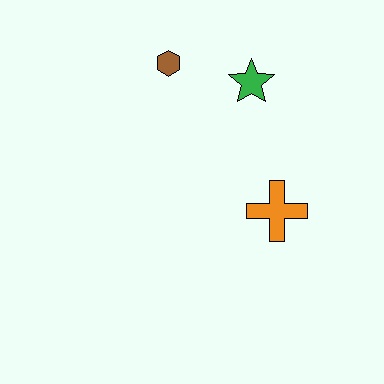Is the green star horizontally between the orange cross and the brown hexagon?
Yes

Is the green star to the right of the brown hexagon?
Yes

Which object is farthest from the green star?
The orange cross is farthest from the green star.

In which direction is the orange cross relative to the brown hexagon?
The orange cross is below the brown hexagon.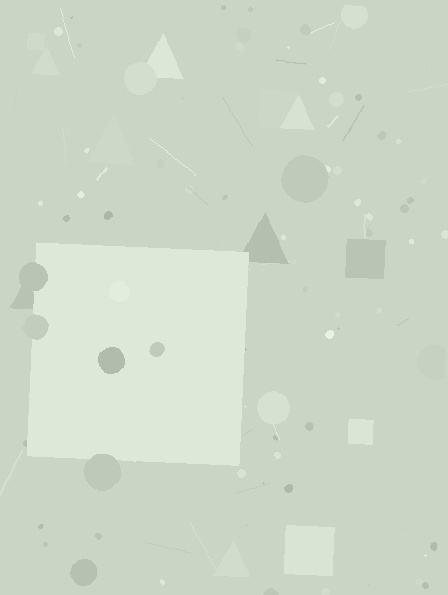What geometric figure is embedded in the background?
A square is embedded in the background.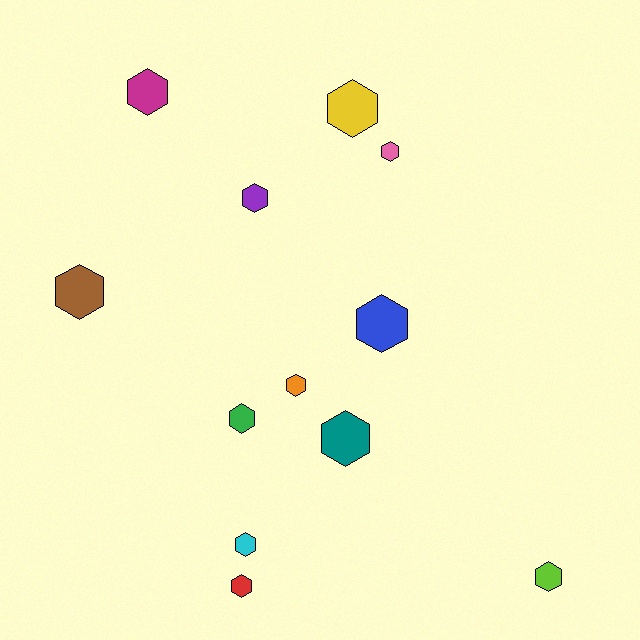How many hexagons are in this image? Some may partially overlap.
There are 12 hexagons.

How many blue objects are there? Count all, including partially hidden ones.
There is 1 blue object.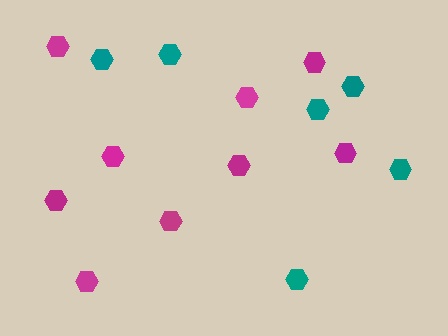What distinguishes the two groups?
There are 2 groups: one group of teal hexagons (6) and one group of magenta hexagons (9).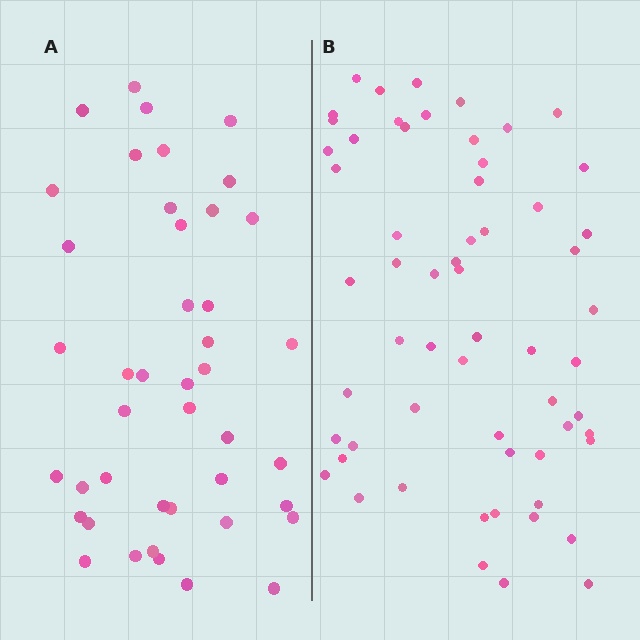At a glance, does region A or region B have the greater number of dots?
Region B (the right region) has more dots.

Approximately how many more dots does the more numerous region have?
Region B has approximately 15 more dots than region A.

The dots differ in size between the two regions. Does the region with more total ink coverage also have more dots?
No. Region A has more total ink coverage because its dots are larger, but region B actually contains more individual dots. Total area can be misleading — the number of items is what matters here.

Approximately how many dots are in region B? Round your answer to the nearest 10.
About 60 dots.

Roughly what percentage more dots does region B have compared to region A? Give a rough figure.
About 40% more.